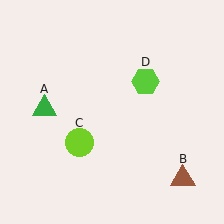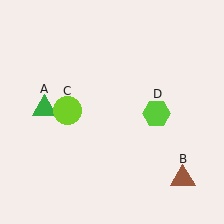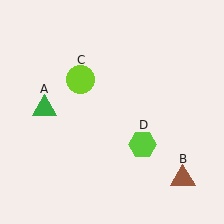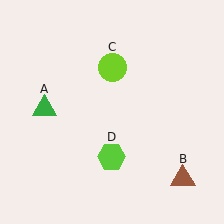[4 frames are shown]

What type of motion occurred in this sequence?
The lime circle (object C), lime hexagon (object D) rotated clockwise around the center of the scene.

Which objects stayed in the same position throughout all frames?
Green triangle (object A) and brown triangle (object B) remained stationary.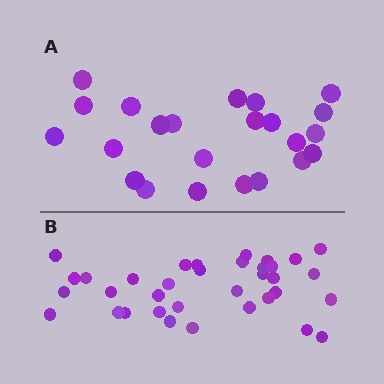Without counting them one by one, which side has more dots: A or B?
Region B (the bottom region) has more dots.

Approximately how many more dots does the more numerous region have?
Region B has roughly 12 or so more dots than region A.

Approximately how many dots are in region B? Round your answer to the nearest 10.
About 40 dots. (The exact count is 35, which rounds to 40.)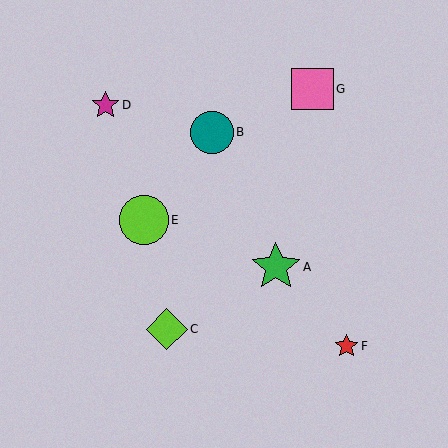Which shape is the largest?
The green star (labeled A) is the largest.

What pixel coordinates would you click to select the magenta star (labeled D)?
Click at (106, 105) to select the magenta star D.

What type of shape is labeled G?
Shape G is a pink square.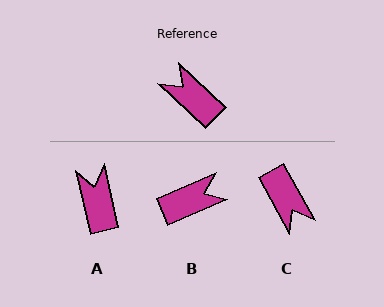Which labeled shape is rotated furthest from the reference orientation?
C, about 162 degrees away.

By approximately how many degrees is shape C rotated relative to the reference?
Approximately 162 degrees counter-clockwise.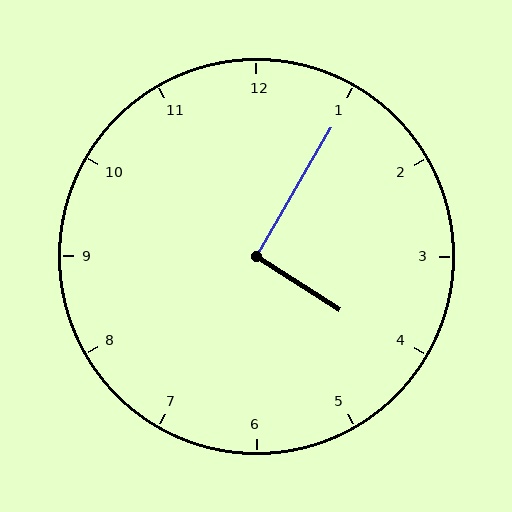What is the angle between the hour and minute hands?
Approximately 92 degrees.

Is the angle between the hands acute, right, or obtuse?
It is right.